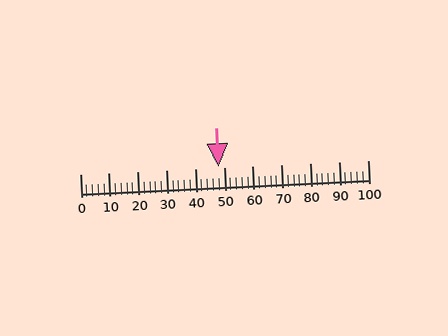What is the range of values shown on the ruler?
The ruler shows values from 0 to 100.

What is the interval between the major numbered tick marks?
The major tick marks are spaced 10 units apart.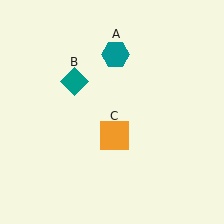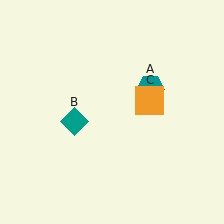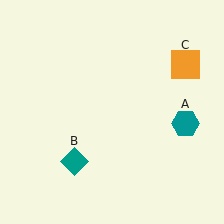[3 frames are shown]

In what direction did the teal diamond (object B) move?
The teal diamond (object B) moved down.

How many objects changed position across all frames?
3 objects changed position: teal hexagon (object A), teal diamond (object B), orange square (object C).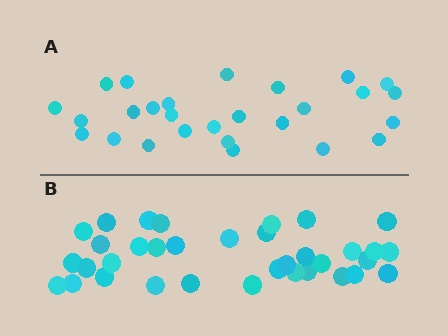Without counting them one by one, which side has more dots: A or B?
Region B (the bottom region) has more dots.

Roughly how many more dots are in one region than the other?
Region B has roughly 8 or so more dots than region A.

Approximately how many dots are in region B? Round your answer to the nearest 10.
About 40 dots. (The exact count is 35, which rounds to 40.)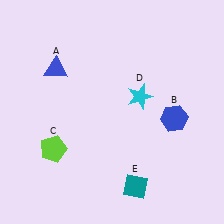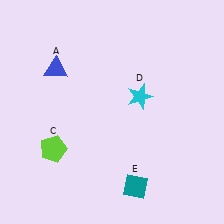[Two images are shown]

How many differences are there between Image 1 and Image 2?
There is 1 difference between the two images.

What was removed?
The blue hexagon (B) was removed in Image 2.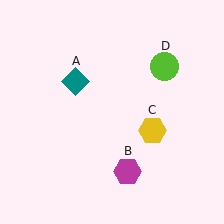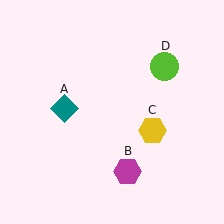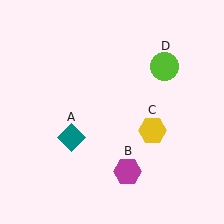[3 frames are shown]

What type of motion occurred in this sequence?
The teal diamond (object A) rotated counterclockwise around the center of the scene.